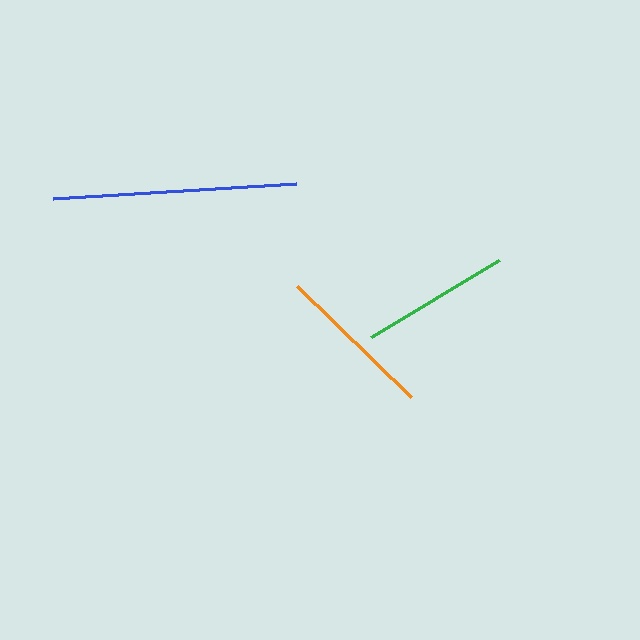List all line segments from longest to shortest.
From longest to shortest: blue, orange, green.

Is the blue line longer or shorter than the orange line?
The blue line is longer than the orange line.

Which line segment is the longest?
The blue line is the longest at approximately 244 pixels.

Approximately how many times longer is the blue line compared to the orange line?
The blue line is approximately 1.5 times the length of the orange line.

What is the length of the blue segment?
The blue segment is approximately 244 pixels long.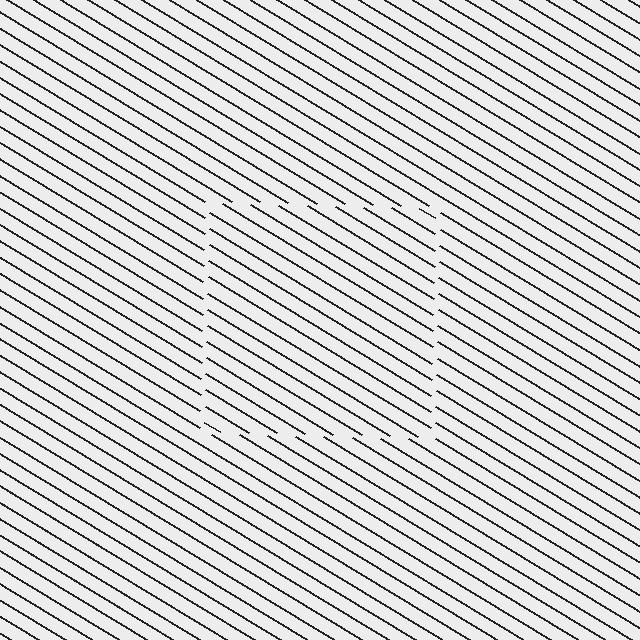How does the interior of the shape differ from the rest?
The interior of the shape contains the same grating, shifted by half a period — the contour is defined by the phase discontinuity where line-ends from the inner and outer gratings abut.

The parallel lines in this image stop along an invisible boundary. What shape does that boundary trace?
An illusory square. The interior of the shape contains the same grating, shifted by half a period — the contour is defined by the phase discontinuity where line-ends from the inner and outer gratings abut.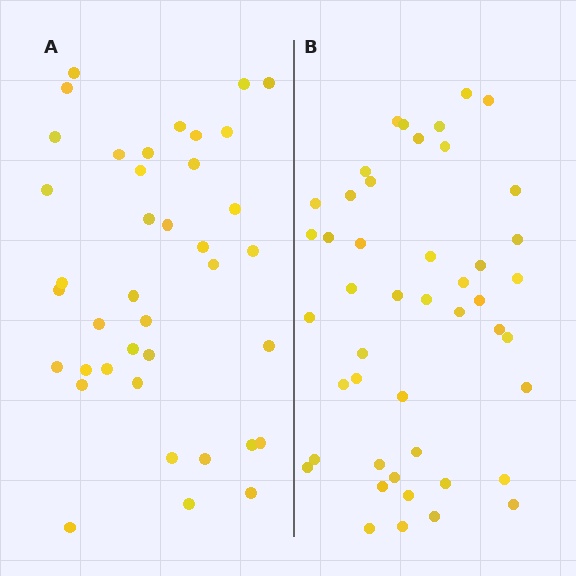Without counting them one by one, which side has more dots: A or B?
Region B (the right region) has more dots.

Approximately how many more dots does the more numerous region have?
Region B has roughly 8 or so more dots than region A.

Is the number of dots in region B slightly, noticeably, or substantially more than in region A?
Region B has only slightly more — the two regions are fairly close. The ratio is roughly 1.2 to 1.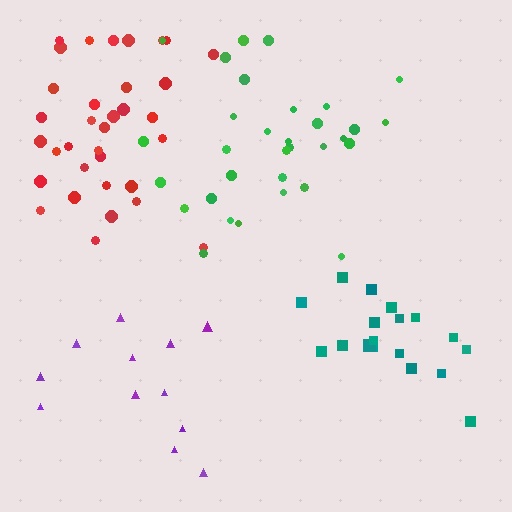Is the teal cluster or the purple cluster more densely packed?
Teal.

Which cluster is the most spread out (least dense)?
Purple.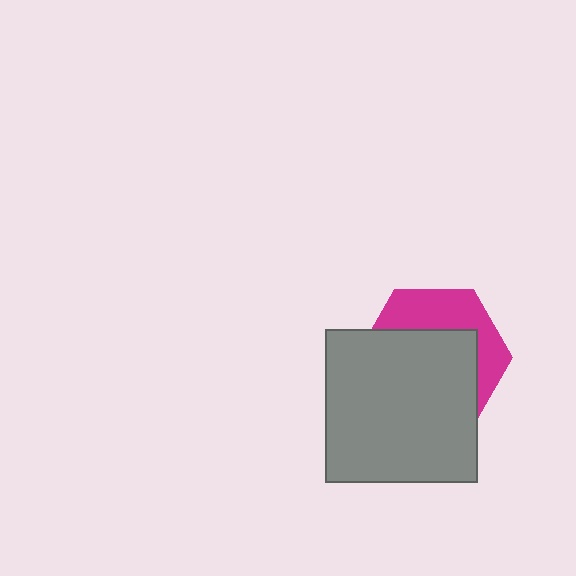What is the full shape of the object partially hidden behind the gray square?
The partially hidden object is a magenta hexagon.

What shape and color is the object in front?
The object in front is a gray square.